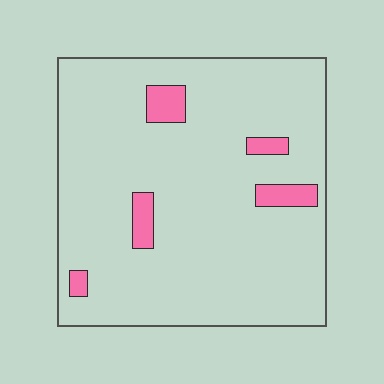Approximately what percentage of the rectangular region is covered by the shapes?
Approximately 10%.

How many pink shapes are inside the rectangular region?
5.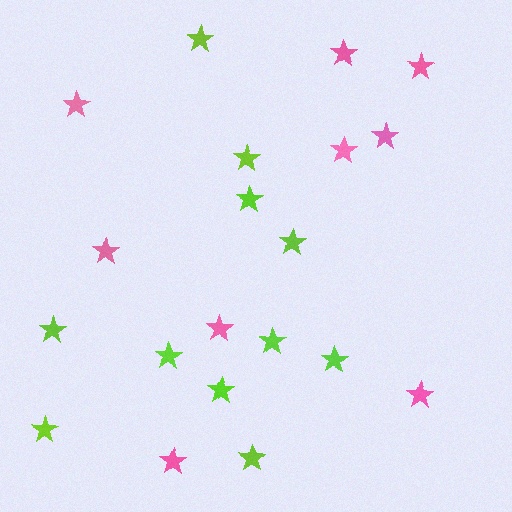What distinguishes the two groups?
There are 2 groups: one group of pink stars (9) and one group of lime stars (11).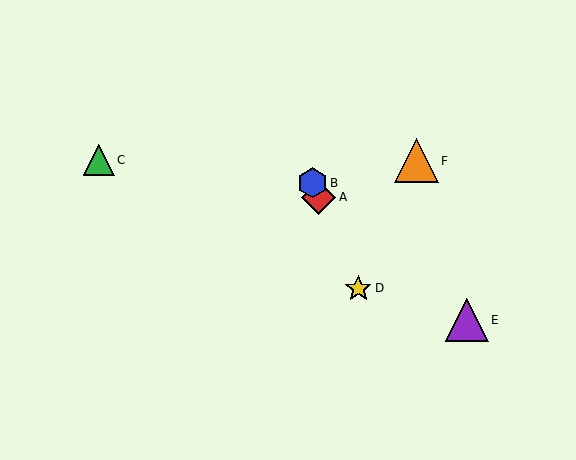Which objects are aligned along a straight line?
Objects A, B, D are aligned along a straight line.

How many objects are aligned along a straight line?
3 objects (A, B, D) are aligned along a straight line.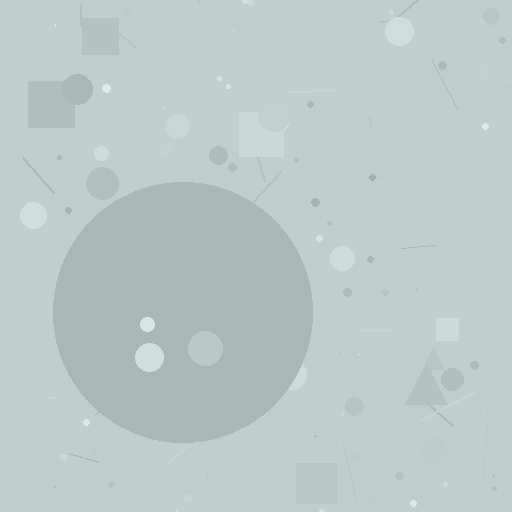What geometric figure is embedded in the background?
A circle is embedded in the background.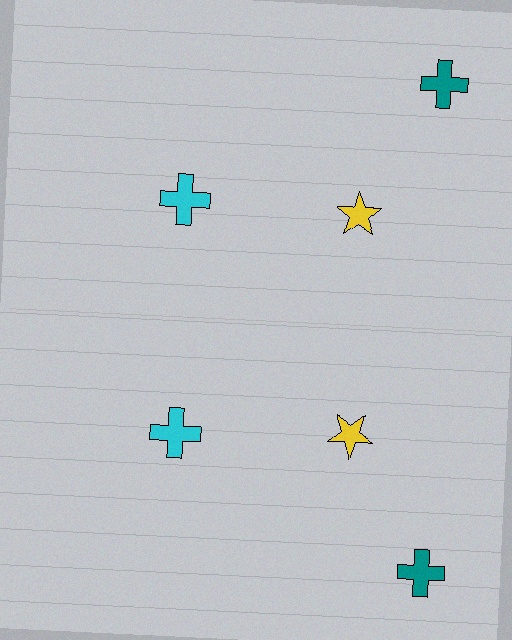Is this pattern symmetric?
Yes, this pattern has bilateral (reflection) symmetry.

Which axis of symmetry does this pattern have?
The pattern has a horizontal axis of symmetry running through the center of the image.